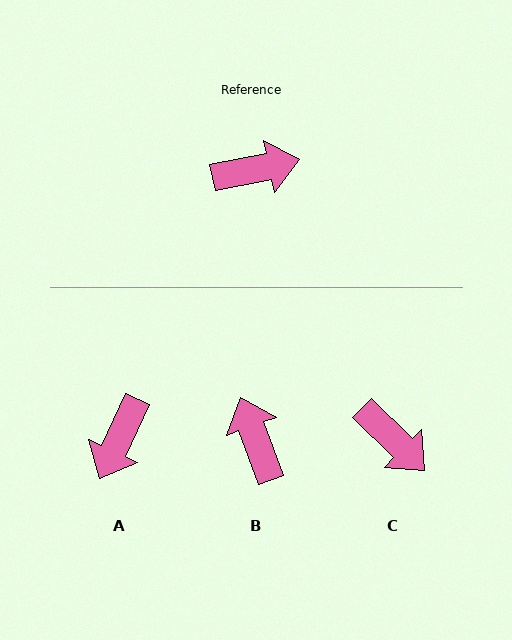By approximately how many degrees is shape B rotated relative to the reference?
Approximately 98 degrees counter-clockwise.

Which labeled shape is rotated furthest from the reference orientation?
A, about 127 degrees away.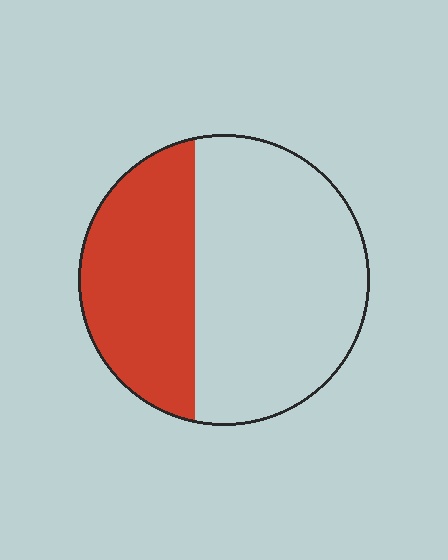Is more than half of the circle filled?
No.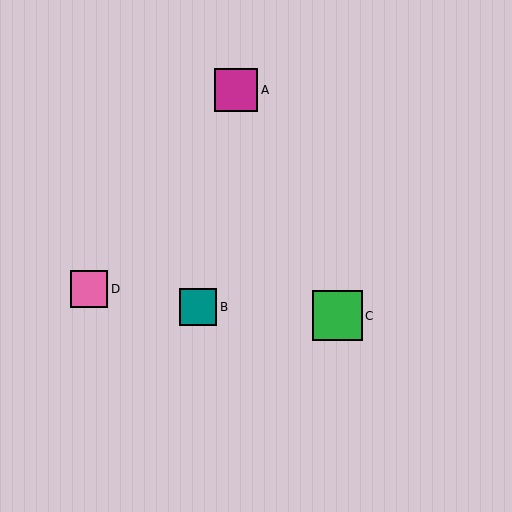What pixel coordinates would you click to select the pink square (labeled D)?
Click at (89, 289) to select the pink square D.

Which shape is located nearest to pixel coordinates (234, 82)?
The magenta square (labeled A) at (236, 90) is nearest to that location.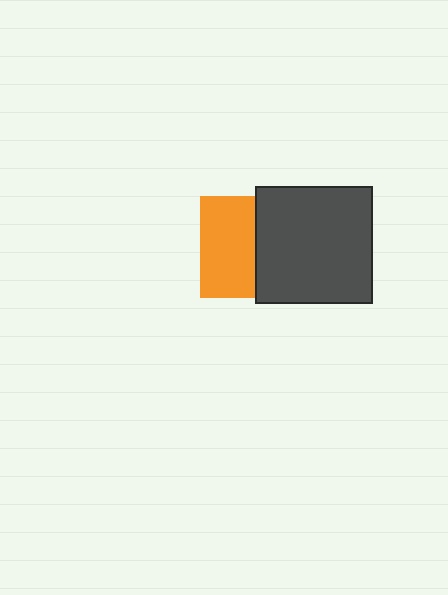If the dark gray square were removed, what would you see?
You would see the complete orange square.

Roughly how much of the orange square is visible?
About half of it is visible (roughly 55%).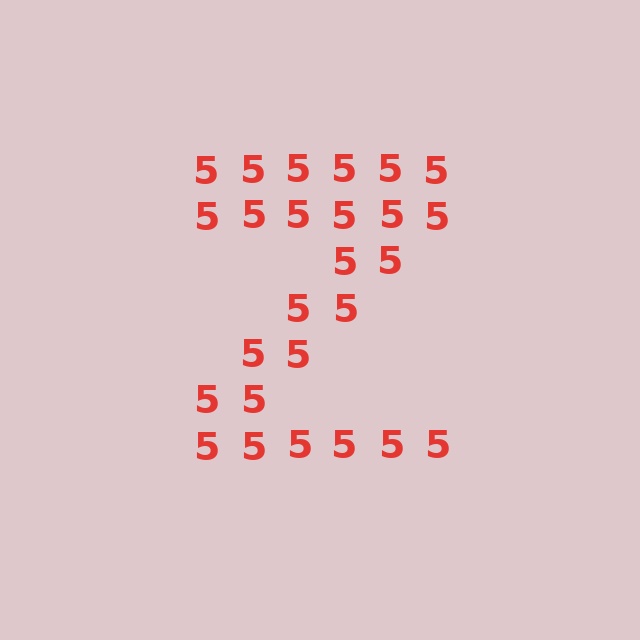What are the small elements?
The small elements are digit 5's.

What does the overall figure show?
The overall figure shows the letter Z.